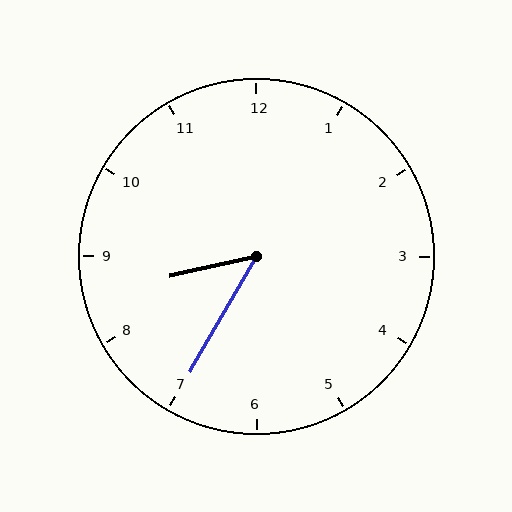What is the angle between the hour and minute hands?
Approximately 48 degrees.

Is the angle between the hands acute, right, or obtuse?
It is acute.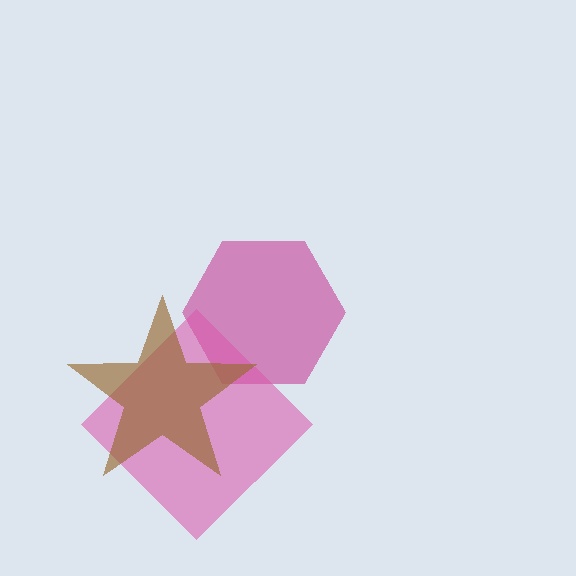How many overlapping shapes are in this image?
There are 3 overlapping shapes in the image.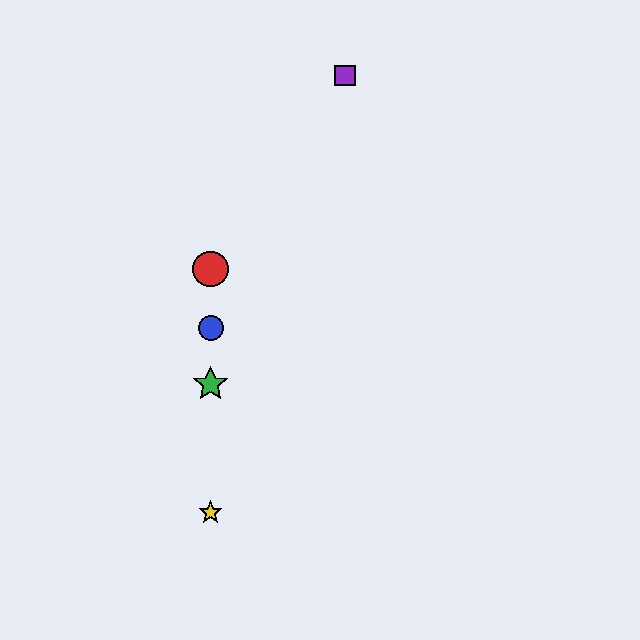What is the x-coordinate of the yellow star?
The yellow star is at x≈211.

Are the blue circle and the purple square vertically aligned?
No, the blue circle is at x≈211 and the purple square is at x≈345.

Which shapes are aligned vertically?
The red circle, the blue circle, the green star, the yellow star are aligned vertically.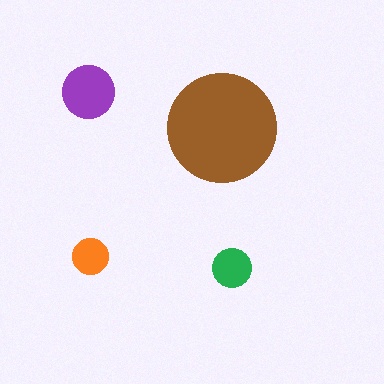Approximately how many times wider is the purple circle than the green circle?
About 1.5 times wider.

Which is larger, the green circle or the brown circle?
The brown one.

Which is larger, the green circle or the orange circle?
The green one.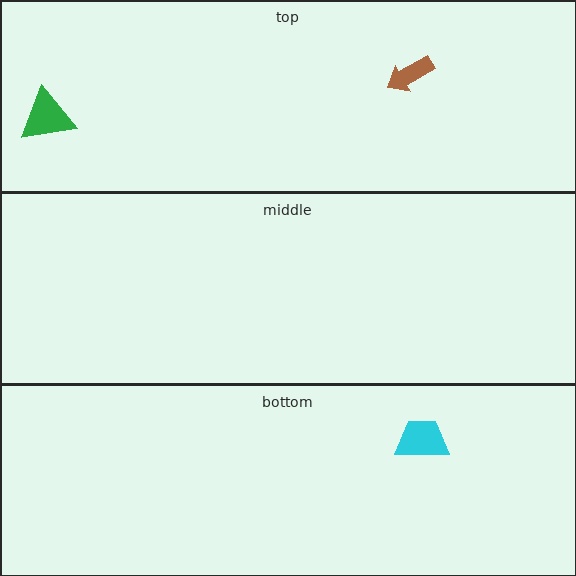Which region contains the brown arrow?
The top region.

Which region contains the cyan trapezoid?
The bottom region.